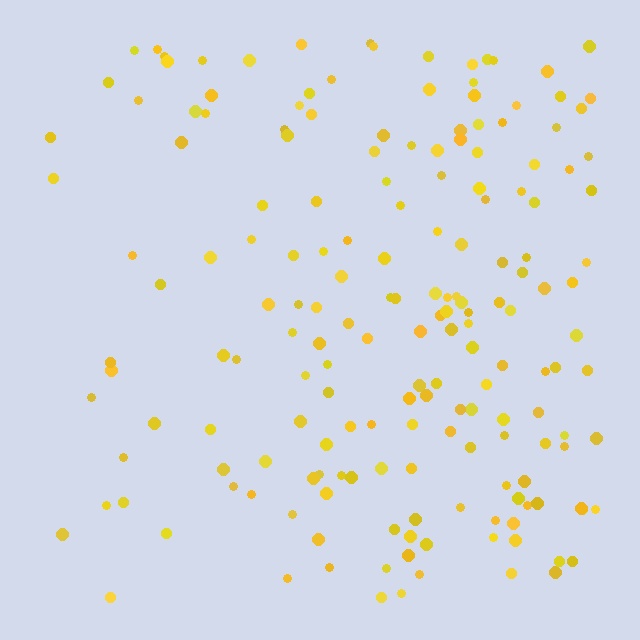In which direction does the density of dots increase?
From left to right, with the right side densest.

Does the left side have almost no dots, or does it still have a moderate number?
Still a moderate number, just noticeably fewer than the right.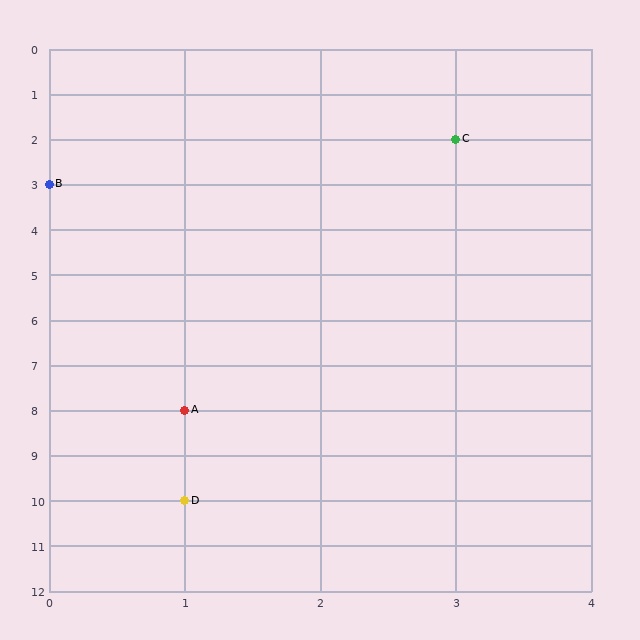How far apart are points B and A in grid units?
Points B and A are 1 column and 5 rows apart (about 5.1 grid units diagonally).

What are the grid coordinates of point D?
Point D is at grid coordinates (1, 10).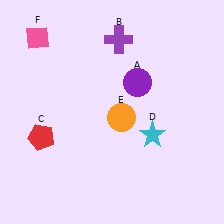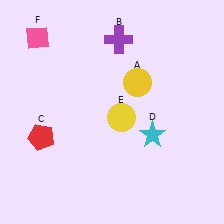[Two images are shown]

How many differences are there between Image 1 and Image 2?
There are 2 differences between the two images.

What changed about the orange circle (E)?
In Image 1, E is orange. In Image 2, it changed to yellow.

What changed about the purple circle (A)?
In Image 1, A is purple. In Image 2, it changed to yellow.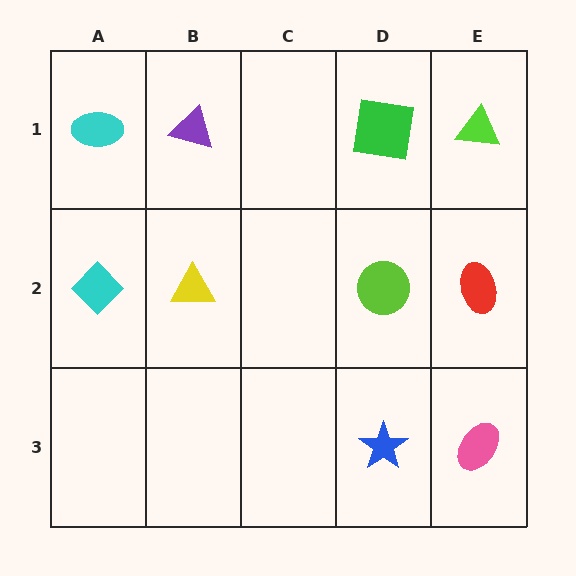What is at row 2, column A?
A cyan diamond.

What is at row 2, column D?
A lime circle.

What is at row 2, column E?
A red ellipse.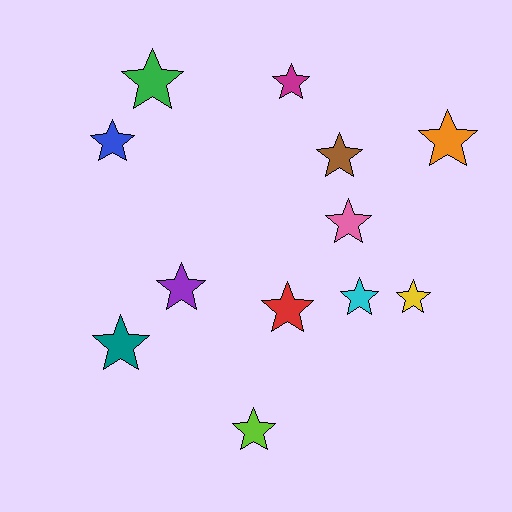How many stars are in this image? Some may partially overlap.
There are 12 stars.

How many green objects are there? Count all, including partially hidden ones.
There is 1 green object.